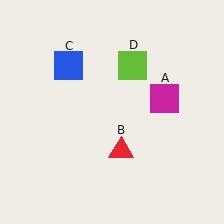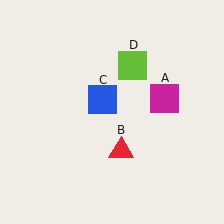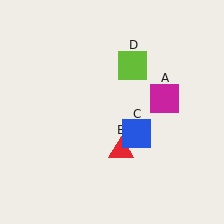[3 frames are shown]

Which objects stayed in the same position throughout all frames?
Magenta square (object A) and red triangle (object B) and lime square (object D) remained stationary.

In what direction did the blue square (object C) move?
The blue square (object C) moved down and to the right.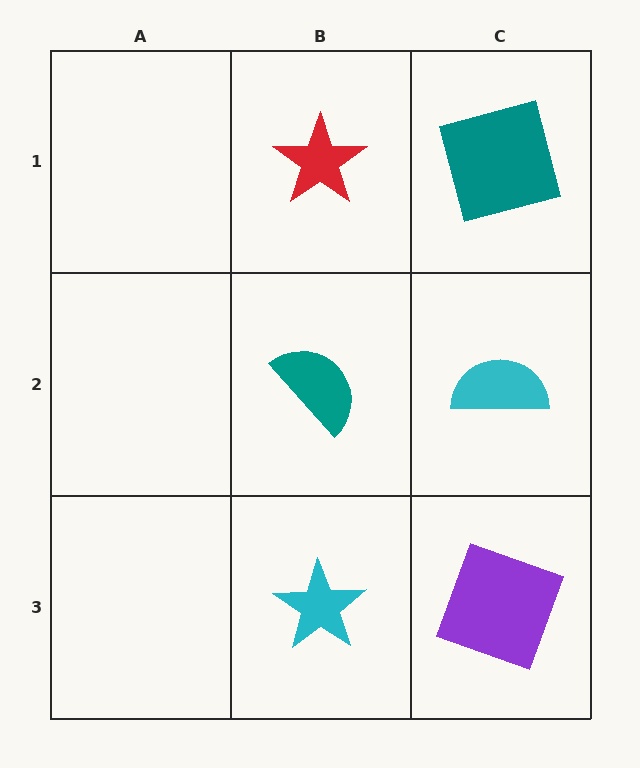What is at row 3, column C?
A purple square.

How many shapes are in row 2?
2 shapes.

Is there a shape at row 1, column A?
No, that cell is empty.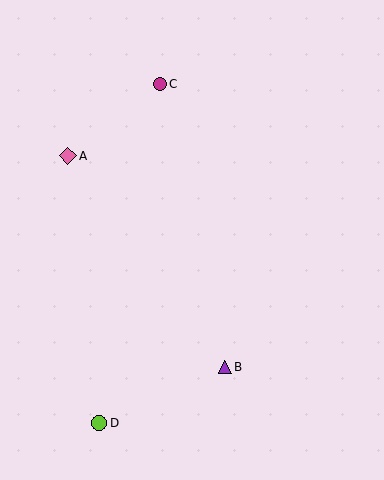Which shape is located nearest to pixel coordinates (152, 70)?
The magenta circle (labeled C) at (160, 84) is nearest to that location.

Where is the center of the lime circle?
The center of the lime circle is at (99, 423).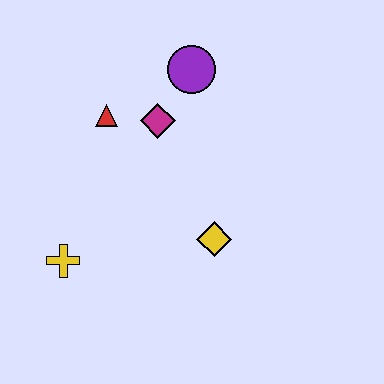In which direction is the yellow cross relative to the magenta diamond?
The yellow cross is below the magenta diamond.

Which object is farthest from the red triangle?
The yellow diamond is farthest from the red triangle.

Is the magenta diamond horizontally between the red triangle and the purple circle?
Yes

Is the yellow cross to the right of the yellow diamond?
No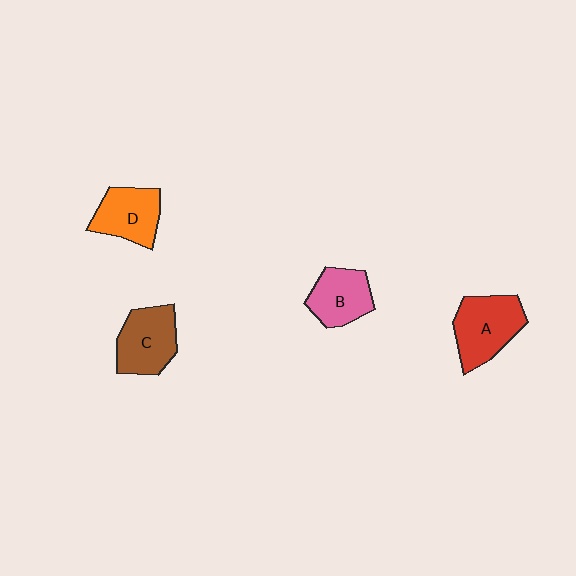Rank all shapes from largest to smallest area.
From largest to smallest: A (red), C (brown), D (orange), B (pink).